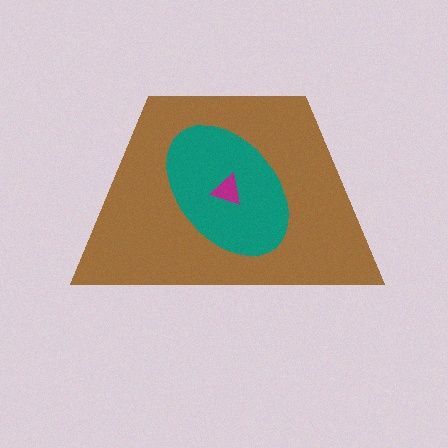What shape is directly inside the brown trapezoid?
The teal ellipse.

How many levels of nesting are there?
3.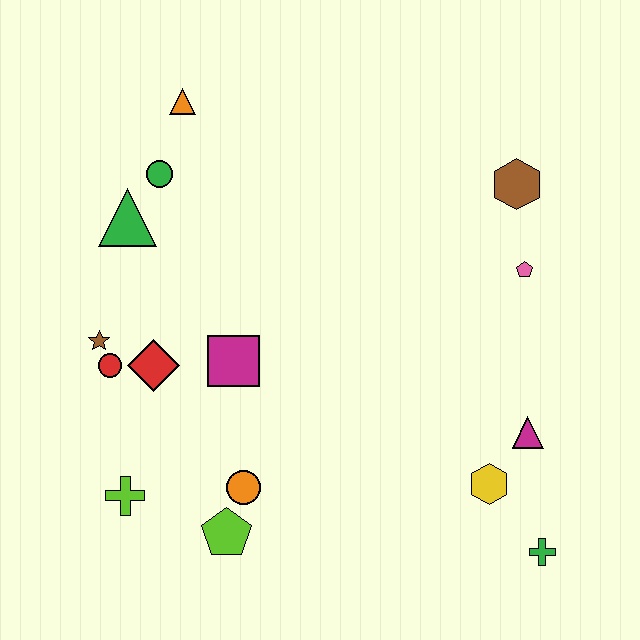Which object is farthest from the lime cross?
The brown hexagon is farthest from the lime cross.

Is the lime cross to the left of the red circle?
No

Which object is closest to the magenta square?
The red diamond is closest to the magenta square.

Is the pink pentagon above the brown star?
Yes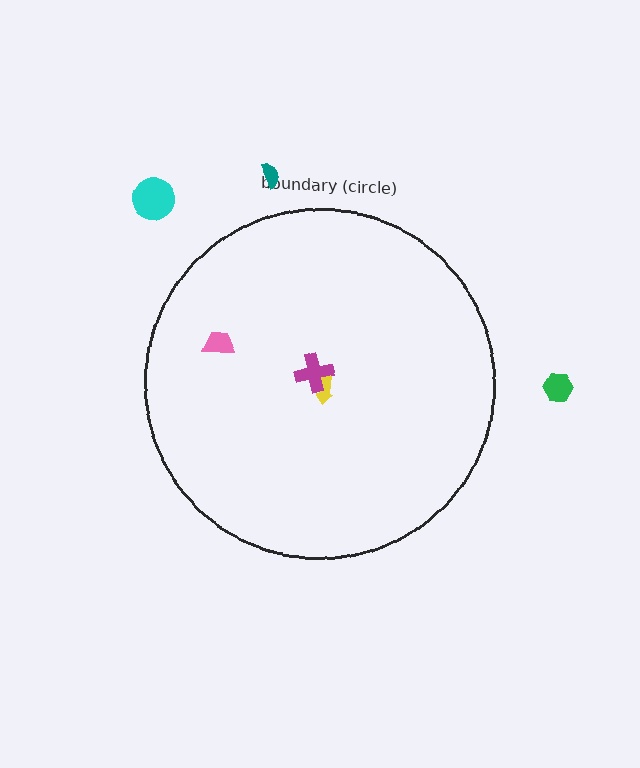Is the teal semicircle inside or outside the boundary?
Outside.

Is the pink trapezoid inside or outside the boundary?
Inside.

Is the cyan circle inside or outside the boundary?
Outside.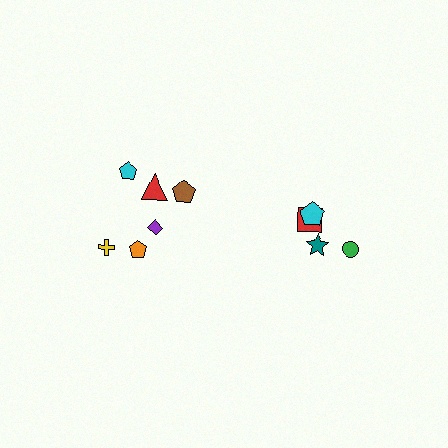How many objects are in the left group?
There are 6 objects.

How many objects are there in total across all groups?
There are 10 objects.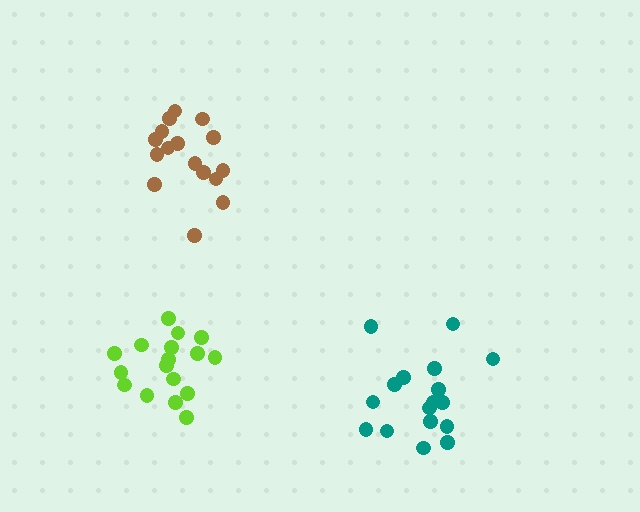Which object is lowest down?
The teal cluster is bottommost.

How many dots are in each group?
Group 1: 16 dots, Group 2: 17 dots, Group 3: 17 dots (50 total).